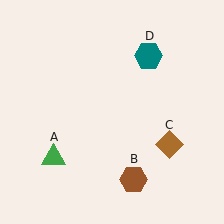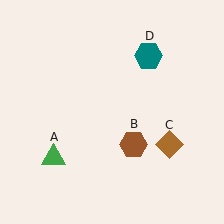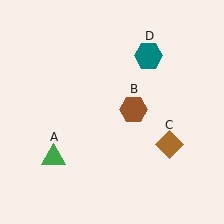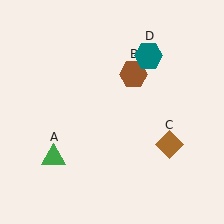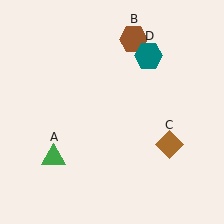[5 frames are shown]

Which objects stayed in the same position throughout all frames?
Green triangle (object A) and brown diamond (object C) and teal hexagon (object D) remained stationary.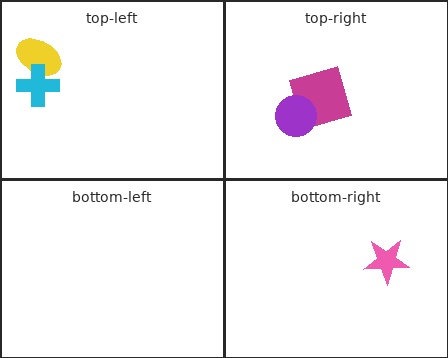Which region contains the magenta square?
The top-right region.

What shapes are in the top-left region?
The yellow ellipse, the cyan cross.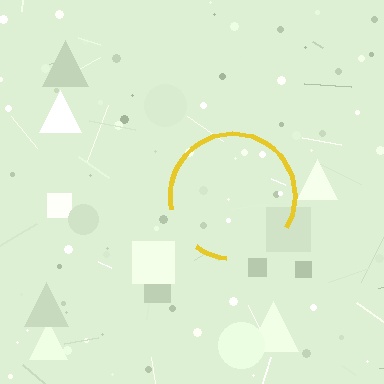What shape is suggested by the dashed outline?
The dashed outline suggests a circle.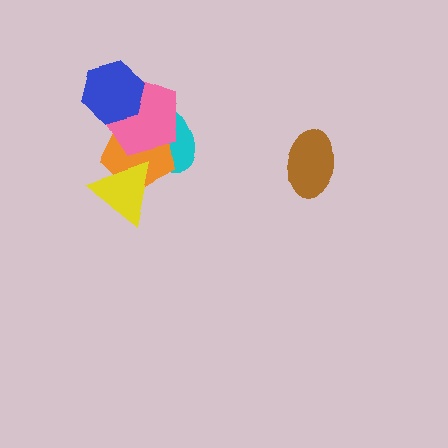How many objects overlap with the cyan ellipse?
2 objects overlap with the cyan ellipse.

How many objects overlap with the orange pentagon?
3 objects overlap with the orange pentagon.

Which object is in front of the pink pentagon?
The blue hexagon is in front of the pink pentagon.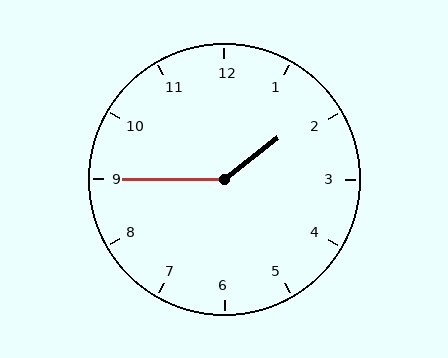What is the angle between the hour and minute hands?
Approximately 142 degrees.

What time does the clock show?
1:45.